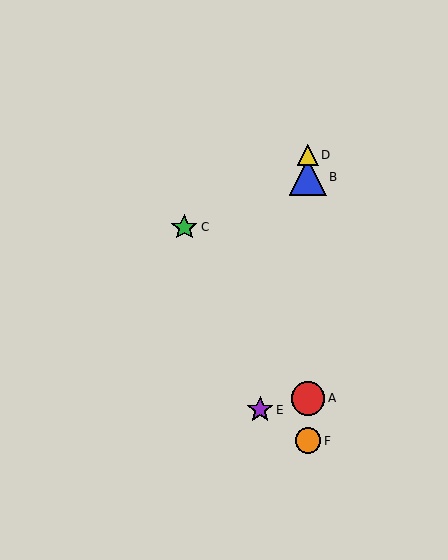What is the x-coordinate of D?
Object D is at x≈308.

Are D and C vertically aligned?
No, D is at x≈308 and C is at x≈184.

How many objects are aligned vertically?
4 objects (A, B, D, F) are aligned vertically.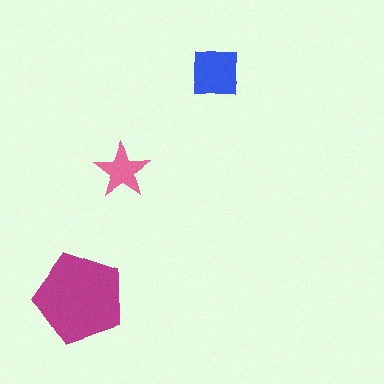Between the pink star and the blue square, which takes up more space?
The blue square.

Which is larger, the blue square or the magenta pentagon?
The magenta pentagon.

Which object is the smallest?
The pink star.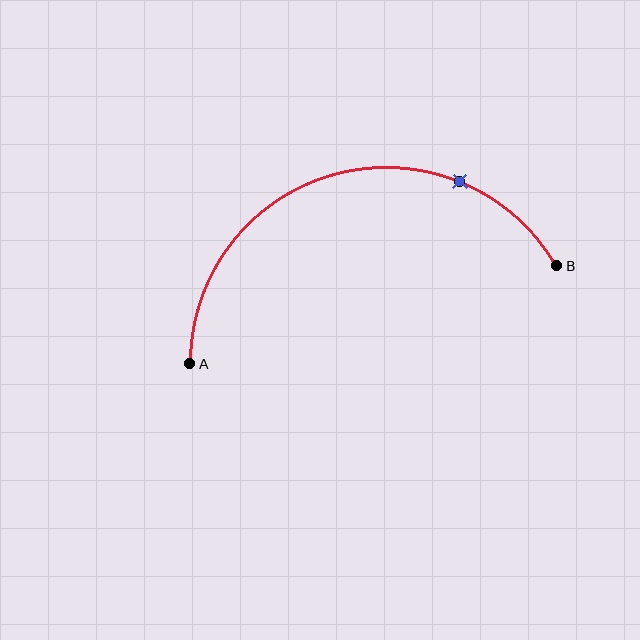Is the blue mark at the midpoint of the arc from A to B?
No. The blue mark lies on the arc but is closer to endpoint B. The arc midpoint would be at the point on the curve equidistant along the arc from both A and B.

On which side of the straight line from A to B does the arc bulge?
The arc bulges above the straight line connecting A and B.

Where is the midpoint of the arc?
The arc midpoint is the point on the curve farthest from the straight line joining A and B. It sits above that line.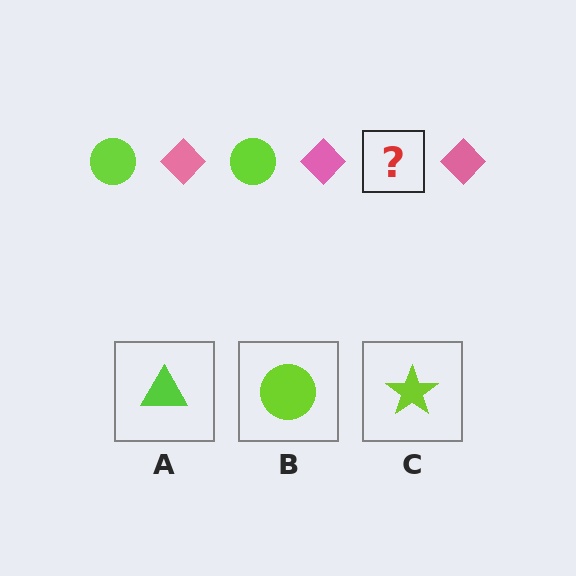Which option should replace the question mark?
Option B.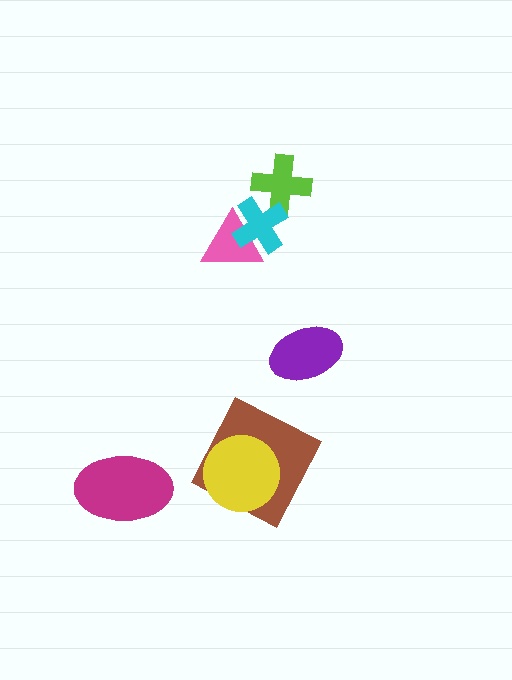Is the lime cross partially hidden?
Yes, it is partially covered by another shape.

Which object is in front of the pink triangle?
The cyan cross is in front of the pink triangle.